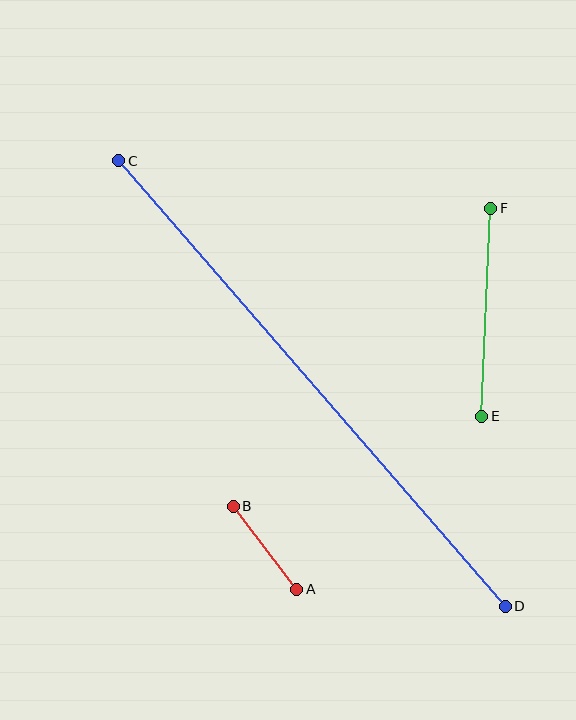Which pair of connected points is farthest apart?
Points C and D are farthest apart.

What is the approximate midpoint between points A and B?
The midpoint is at approximately (265, 548) pixels.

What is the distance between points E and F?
The distance is approximately 208 pixels.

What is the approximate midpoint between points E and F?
The midpoint is at approximately (486, 312) pixels.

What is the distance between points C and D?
The distance is approximately 590 pixels.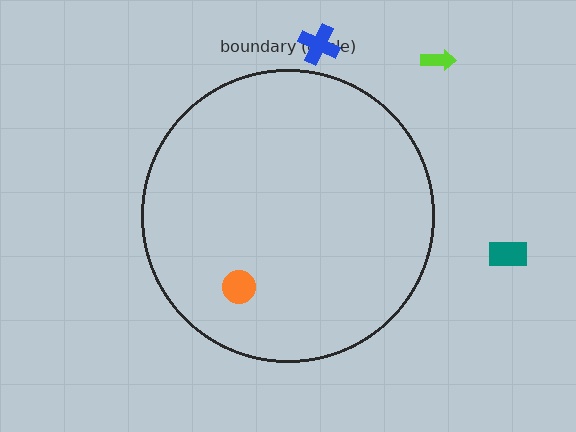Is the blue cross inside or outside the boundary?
Outside.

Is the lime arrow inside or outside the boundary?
Outside.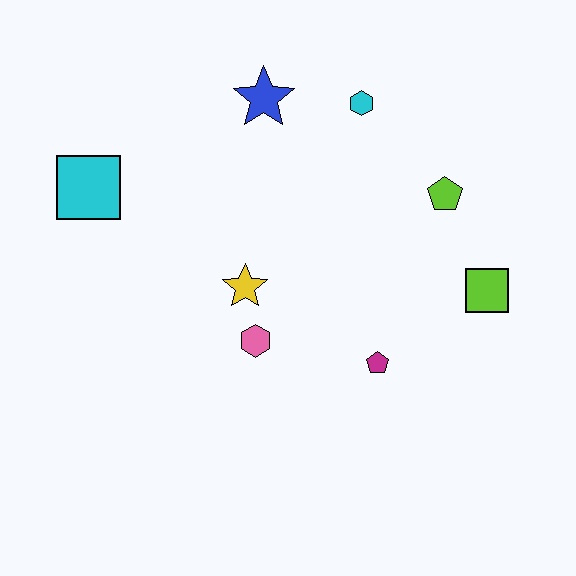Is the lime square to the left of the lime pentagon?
No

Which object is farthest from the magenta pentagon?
The cyan square is farthest from the magenta pentagon.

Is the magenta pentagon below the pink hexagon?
Yes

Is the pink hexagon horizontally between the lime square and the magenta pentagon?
No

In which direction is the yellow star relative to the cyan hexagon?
The yellow star is below the cyan hexagon.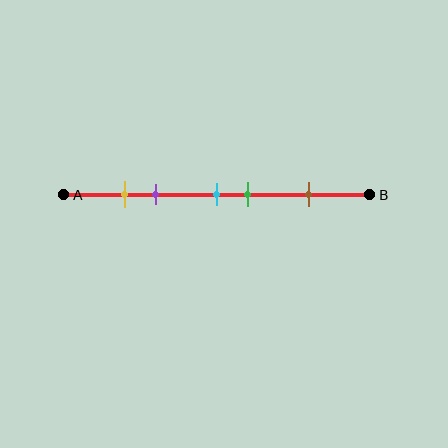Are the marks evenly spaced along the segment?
No, the marks are not evenly spaced.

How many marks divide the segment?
There are 5 marks dividing the segment.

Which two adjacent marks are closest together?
The yellow and purple marks are the closest adjacent pair.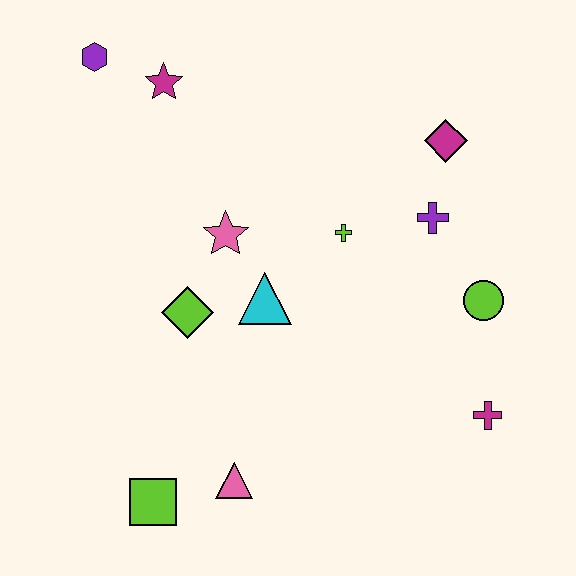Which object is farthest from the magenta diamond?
The lime square is farthest from the magenta diamond.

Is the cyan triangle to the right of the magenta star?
Yes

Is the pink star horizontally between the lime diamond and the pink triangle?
Yes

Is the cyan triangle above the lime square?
Yes